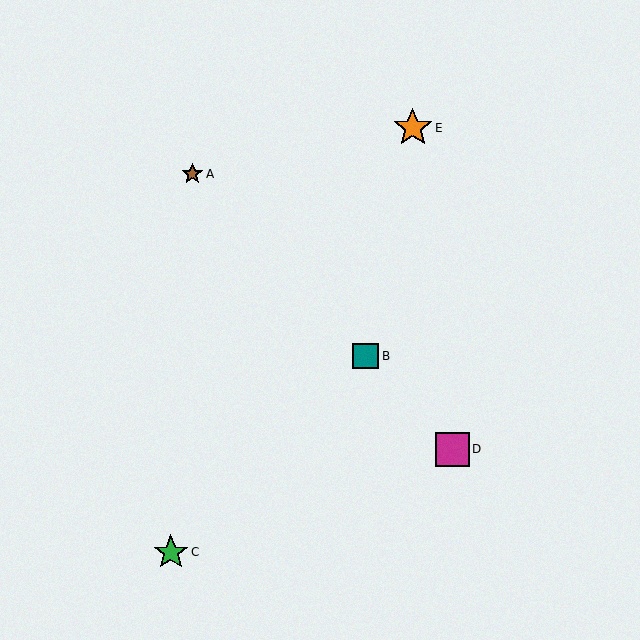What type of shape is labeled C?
Shape C is a green star.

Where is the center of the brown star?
The center of the brown star is at (192, 174).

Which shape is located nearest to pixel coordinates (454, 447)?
The magenta square (labeled D) at (453, 449) is nearest to that location.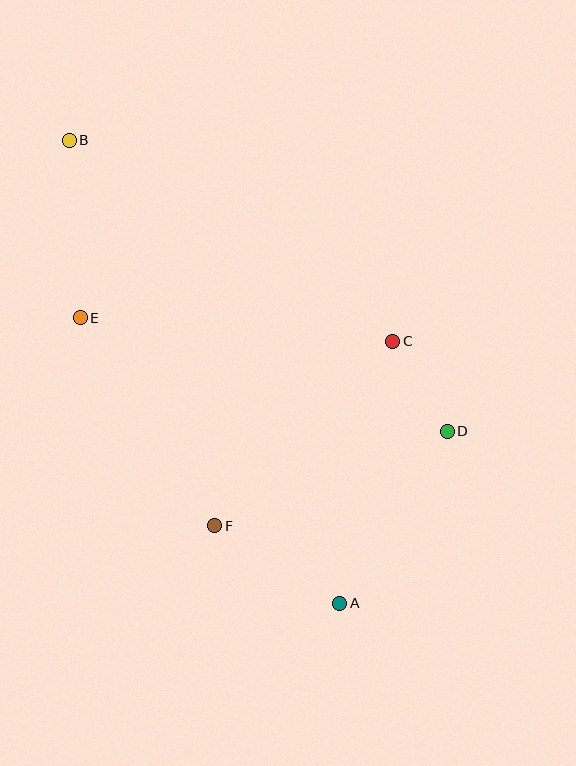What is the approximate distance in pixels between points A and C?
The distance between A and C is approximately 267 pixels.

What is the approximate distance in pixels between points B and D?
The distance between B and D is approximately 477 pixels.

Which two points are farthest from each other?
Points A and B are farthest from each other.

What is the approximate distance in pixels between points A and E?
The distance between A and E is approximately 386 pixels.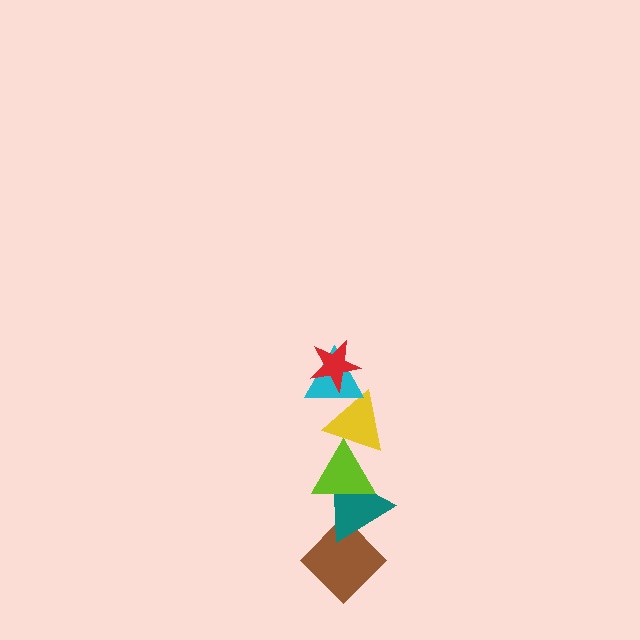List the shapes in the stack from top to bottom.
From top to bottom: the red star, the cyan triangle, the yellow triangle, the lime triangle, the teal triangle, the brown diamond.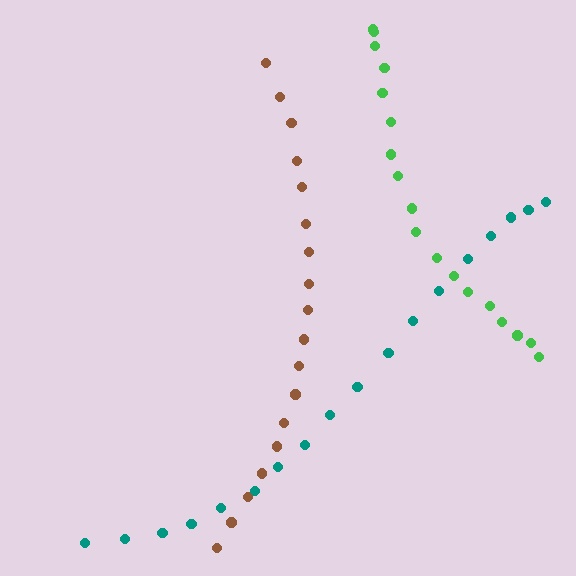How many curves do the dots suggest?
There are 3 distinct paths.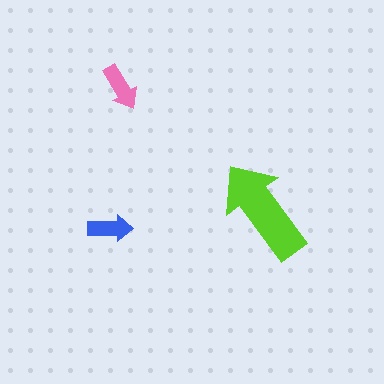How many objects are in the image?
There are 3 objects in the image.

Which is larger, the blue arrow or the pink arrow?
The pink one.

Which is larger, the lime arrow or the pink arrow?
The lime one.